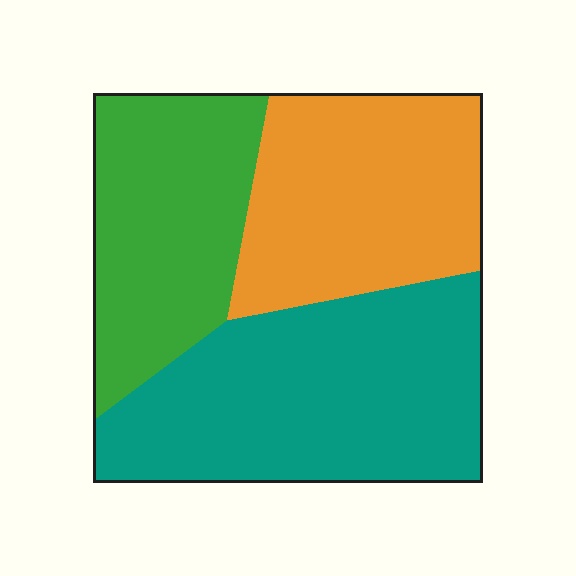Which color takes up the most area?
Teal, at roughly 40%.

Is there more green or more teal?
Teal.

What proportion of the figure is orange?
Orange takes up between a quarter and a half of the figure.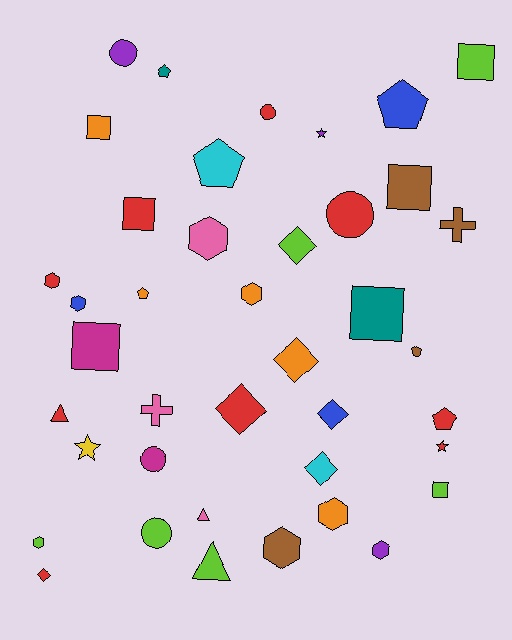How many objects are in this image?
There are 40 objects.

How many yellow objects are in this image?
There is 1 yellow object.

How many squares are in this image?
There are 7 squares.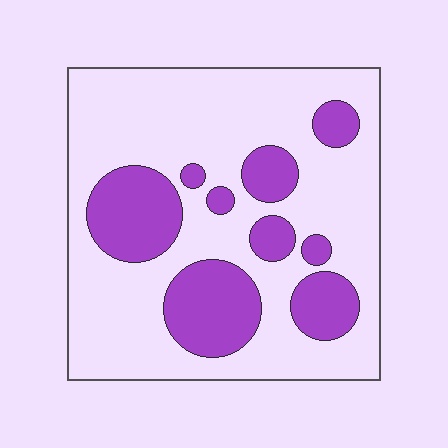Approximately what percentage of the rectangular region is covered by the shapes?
Approximately 25%.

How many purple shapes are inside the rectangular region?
9.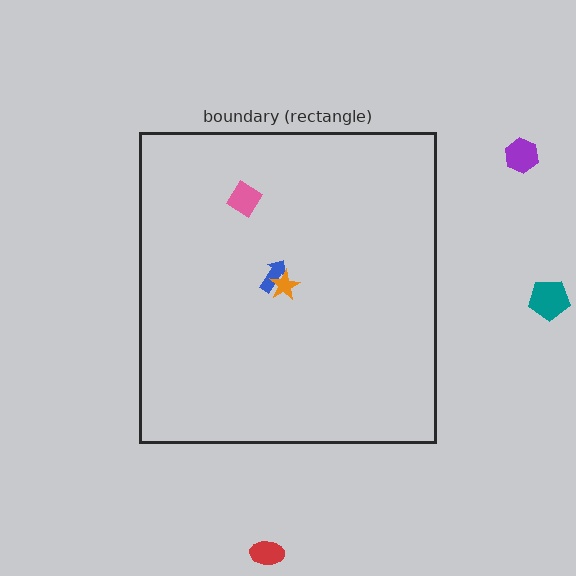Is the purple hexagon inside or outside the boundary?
Outside.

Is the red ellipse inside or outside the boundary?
Outside.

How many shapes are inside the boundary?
3 inside, 3 outside.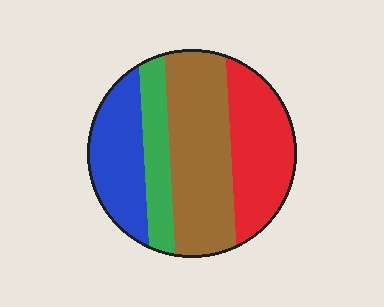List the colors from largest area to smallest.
From largest to smallest: brown, red, blue, green.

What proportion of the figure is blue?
Blue takes up between a sixth and a third of the figure.